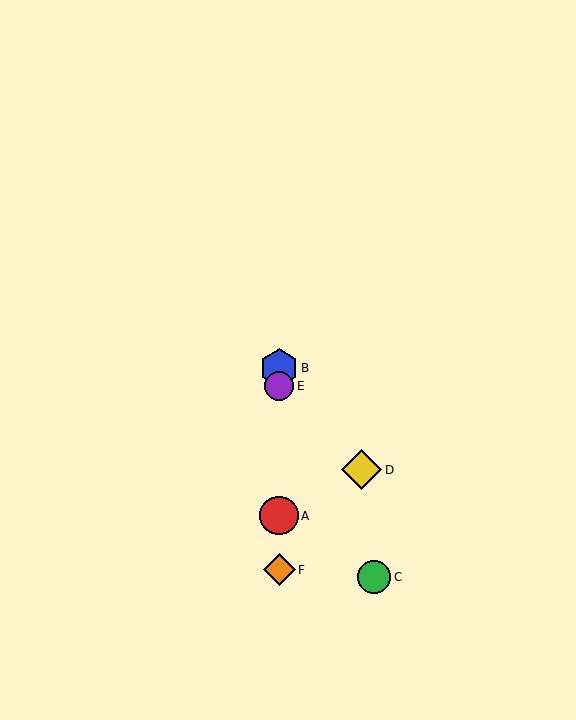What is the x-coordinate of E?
Object E is at x≈279.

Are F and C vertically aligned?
No, F is at x≈279 and C is at x≈374.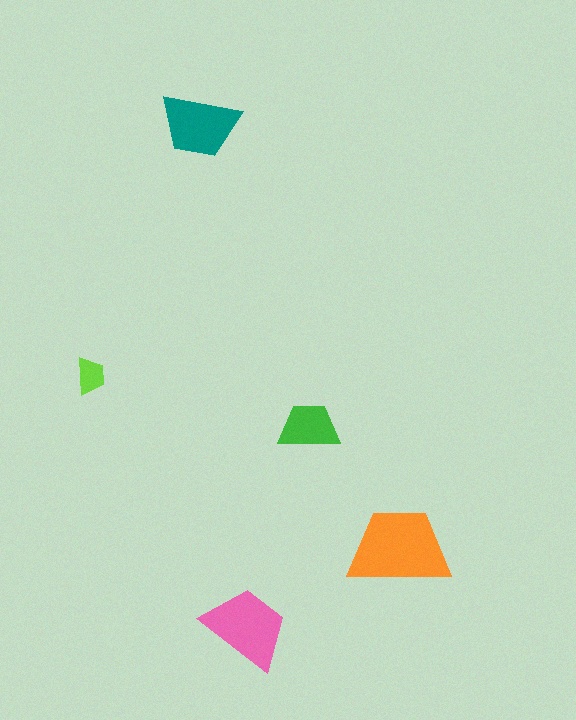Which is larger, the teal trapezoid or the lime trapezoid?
The teal one.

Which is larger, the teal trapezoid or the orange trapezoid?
The orange one.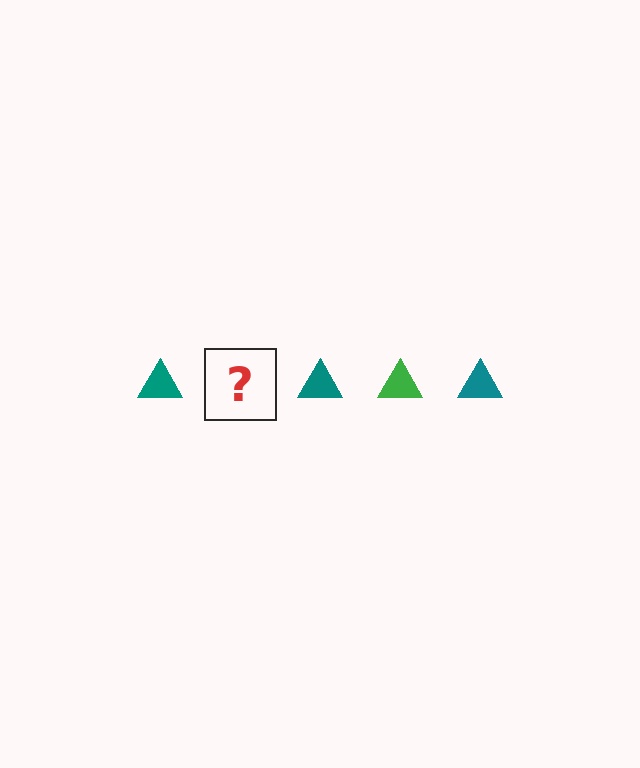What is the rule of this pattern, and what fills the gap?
The rule is that the pattern cycles through teal, green triangles. The gap should be filled with a green triangle.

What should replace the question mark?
The question mark should be replaced with a green triangle.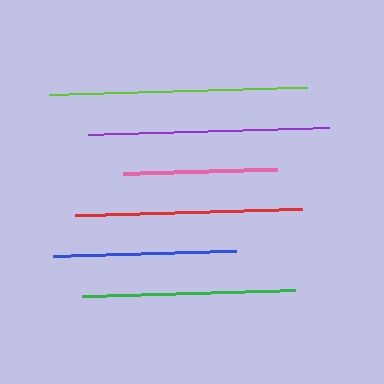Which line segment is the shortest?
The pink line is the shortest at approximately 154 pixels.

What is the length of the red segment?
The red segment is approximately 227 pixels long.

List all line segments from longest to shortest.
From longest to shortest: lime, purple, red, green, blue, pink.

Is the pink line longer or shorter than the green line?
The green line is longer than the pink line.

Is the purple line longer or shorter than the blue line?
The purple line is longer than the blue line.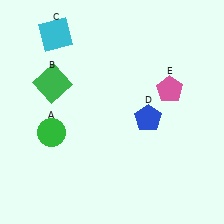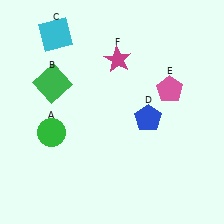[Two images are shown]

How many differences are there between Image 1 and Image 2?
There is 1 difference between the two images.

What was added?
A magenta star (F) was added in Image 2.